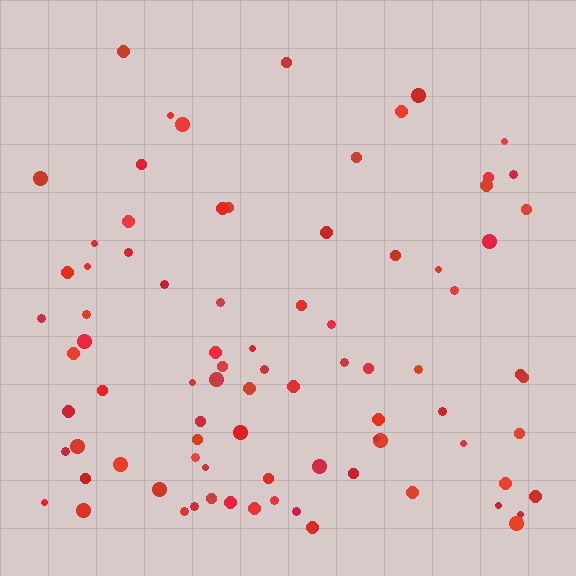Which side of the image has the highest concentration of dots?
The bottom.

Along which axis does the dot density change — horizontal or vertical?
Vertical.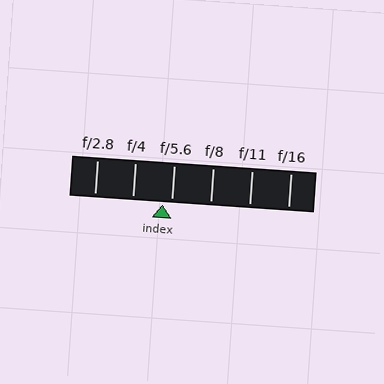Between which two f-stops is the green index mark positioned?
The index mark is between f/4 and f/5.6.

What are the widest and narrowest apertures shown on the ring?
The widest aperture shown is f/2.8 and the narrowest is f/16.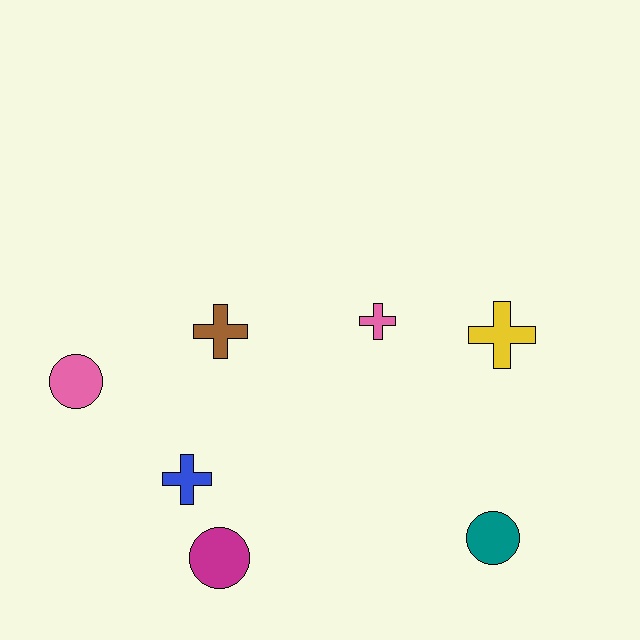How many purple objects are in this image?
There are no purple objects.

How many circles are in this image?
There are 3 circles.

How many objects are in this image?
There are 7 objects.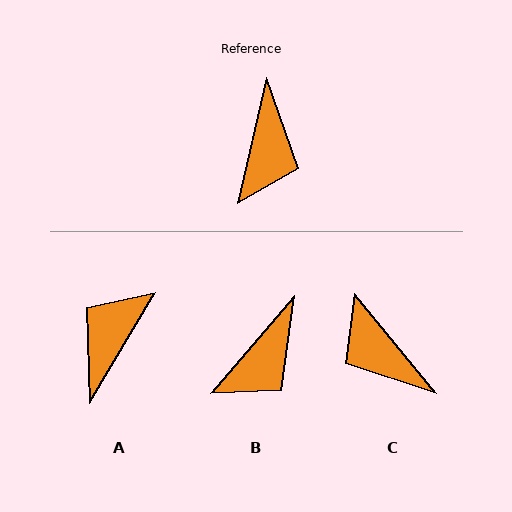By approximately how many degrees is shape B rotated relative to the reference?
Approximately 28 degrees clockwise.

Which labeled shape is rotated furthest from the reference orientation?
A, about 162 degrees away.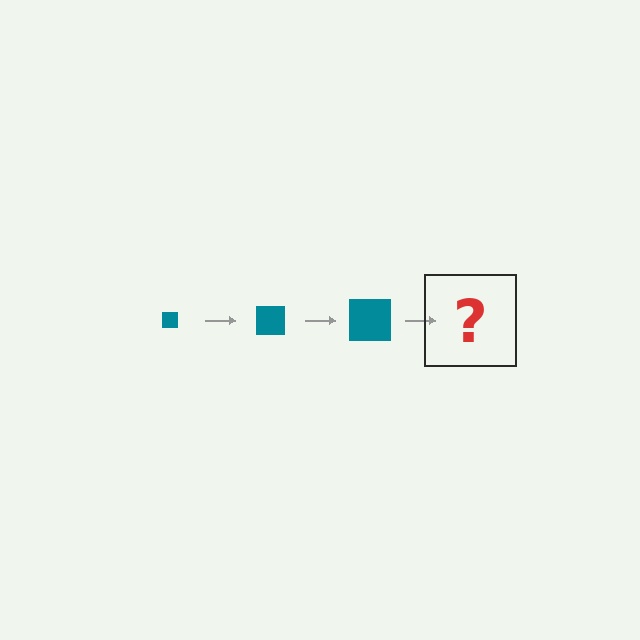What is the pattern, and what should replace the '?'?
The pattern is that the square gets progressively larger each step. The '?' should be a teal square, larger than the previous one.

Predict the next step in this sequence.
The next step is a teal square, larger than the previous one.